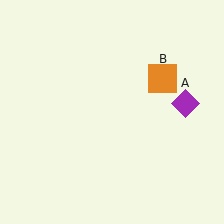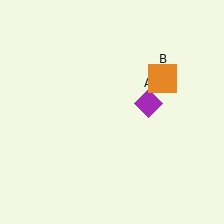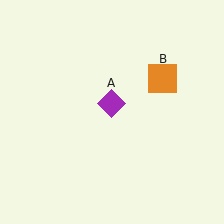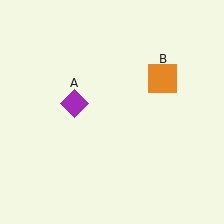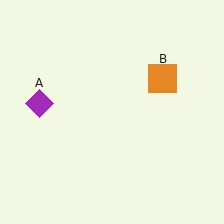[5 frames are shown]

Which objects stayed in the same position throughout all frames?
Orange square (object B) remained stationary.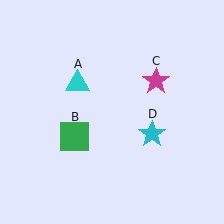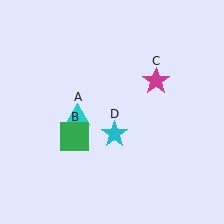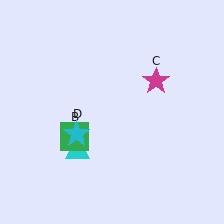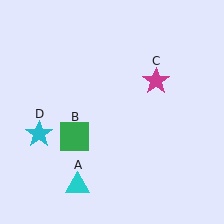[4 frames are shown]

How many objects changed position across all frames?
2 objects changed position: cyan triangle (object A), cyan star (object D).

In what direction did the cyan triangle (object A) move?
The cyan triangle (object A) moved down.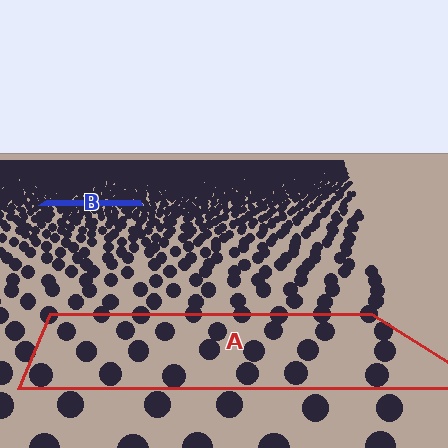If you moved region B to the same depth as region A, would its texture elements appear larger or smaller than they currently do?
They would appear larger. At a closer depth, the same texture elements are projected at a bigger on-screen size.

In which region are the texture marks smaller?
The texture marks are smaller in region B, because it is farther away.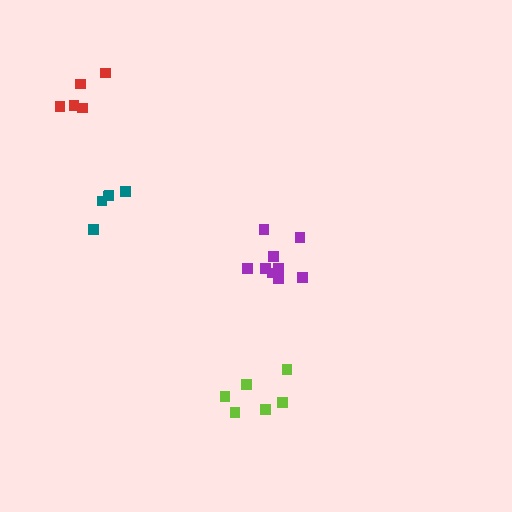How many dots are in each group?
Group 1: 9 dots, Group 2: 6 dots, Group 3: 5 dots, Group 4: 5 dots (25 total).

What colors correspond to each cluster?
The clusters are colored: purple, lime, red, teal.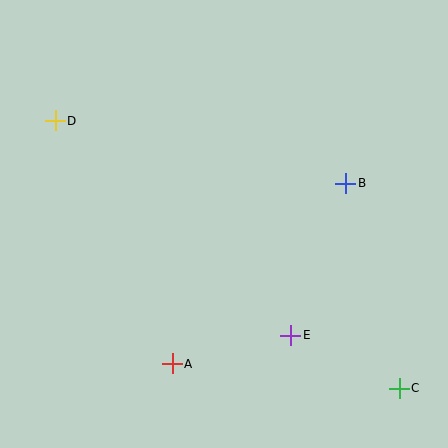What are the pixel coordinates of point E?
Point E is at (291, 335).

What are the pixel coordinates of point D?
Point D is at (55, 121).